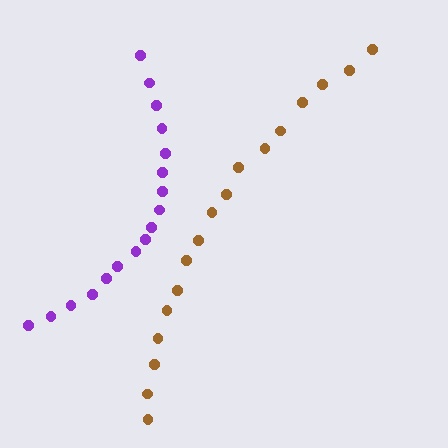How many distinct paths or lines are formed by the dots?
There are 2 distinct paths.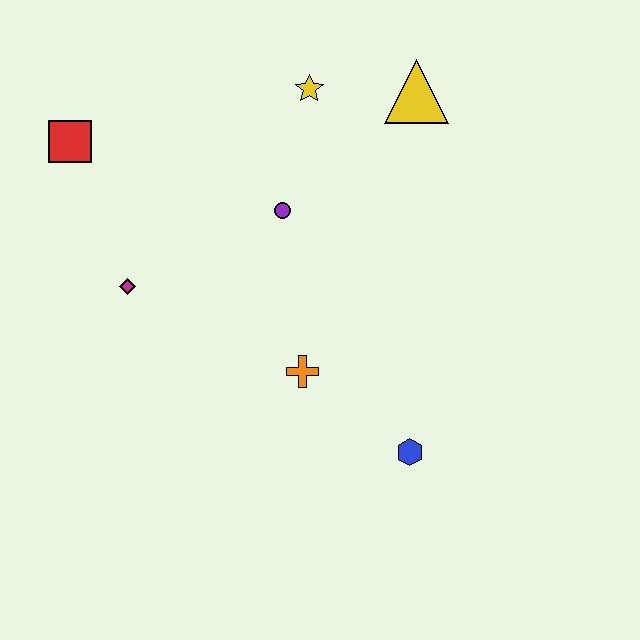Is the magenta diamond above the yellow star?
No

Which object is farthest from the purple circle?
The blue hexagon is farthest from the purple circle.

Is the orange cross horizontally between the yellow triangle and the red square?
Yes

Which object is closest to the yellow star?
The yellow triangle is closest to the yellow star.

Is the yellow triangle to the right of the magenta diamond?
Yes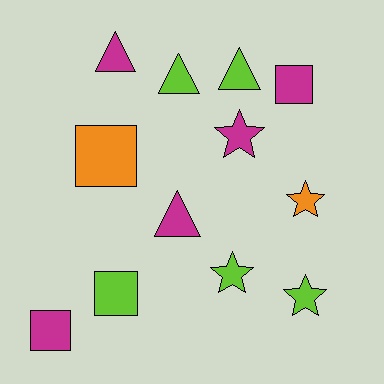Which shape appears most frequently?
Triangle, with 4 objects.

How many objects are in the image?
There are 12 objects.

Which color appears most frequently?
Magenta, with 5 objects.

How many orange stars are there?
There is 1 orange star.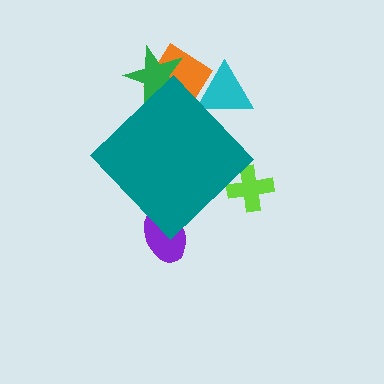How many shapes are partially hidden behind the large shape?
5 shapes are partially hidden.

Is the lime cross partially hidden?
Yes, the lime cross is partially hidden behind the teal diamond.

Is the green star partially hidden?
Yes, the green star is partially hidden behind the teal diamond.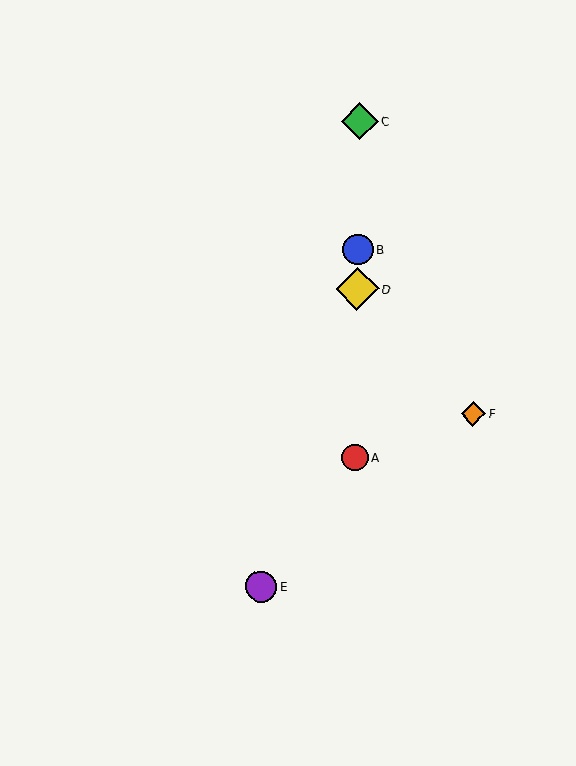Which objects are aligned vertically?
Objects A, B, C, D are aligned vertically.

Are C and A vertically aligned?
Yes, both are at x≈360.